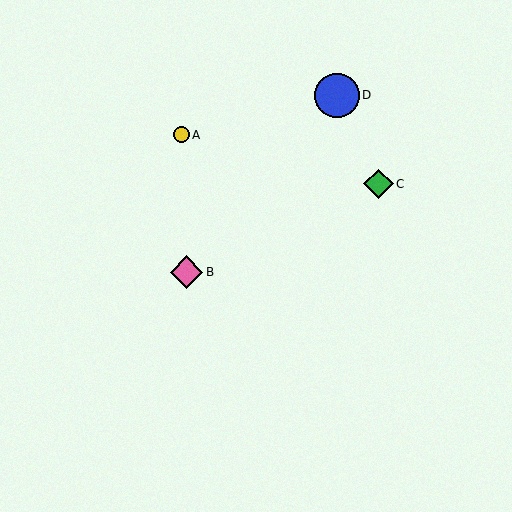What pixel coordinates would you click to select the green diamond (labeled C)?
Click at (379, 184) to select the green diamond C.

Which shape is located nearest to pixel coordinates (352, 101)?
The blue circle (labeled D) at (337, 95) is nearest to that location.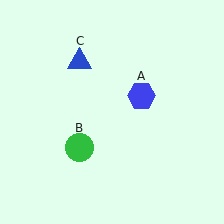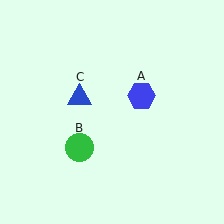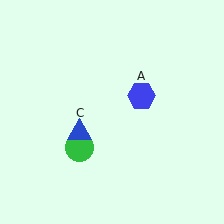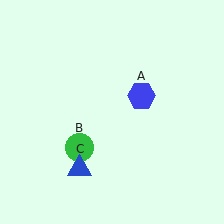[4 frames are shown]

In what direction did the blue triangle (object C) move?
The blue triangle (object C) moved down.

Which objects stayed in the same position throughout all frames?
Blue hexagon (object A) and green circle (object B) remained stationary.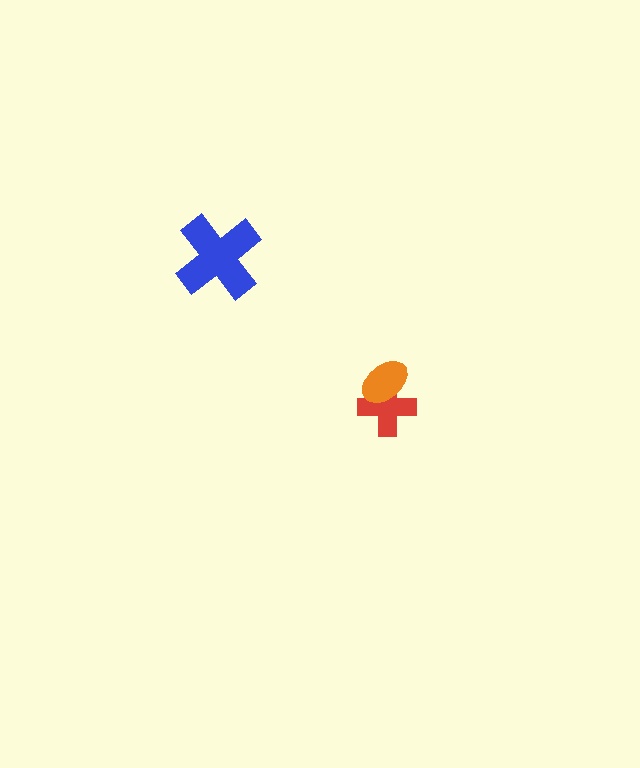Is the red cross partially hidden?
Yes, it is partially covered by another shape.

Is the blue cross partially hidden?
No, no other shape covers it.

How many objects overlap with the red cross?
1 object overlaps with the red cross.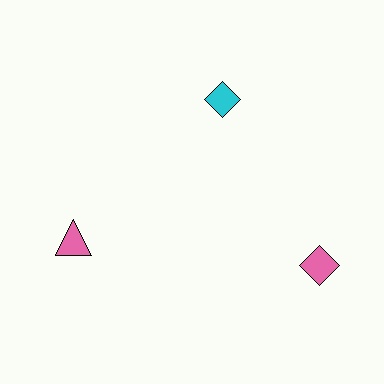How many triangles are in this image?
There is 1 triangle.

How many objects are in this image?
There are 3 objects.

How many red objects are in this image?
There are no red objects.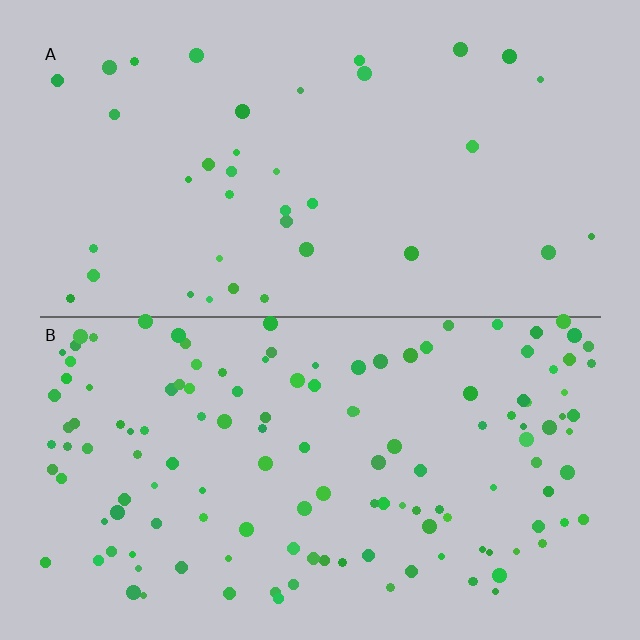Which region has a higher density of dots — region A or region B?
B (the bottom).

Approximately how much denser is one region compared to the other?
Approximately 3.5× — region B over region A.